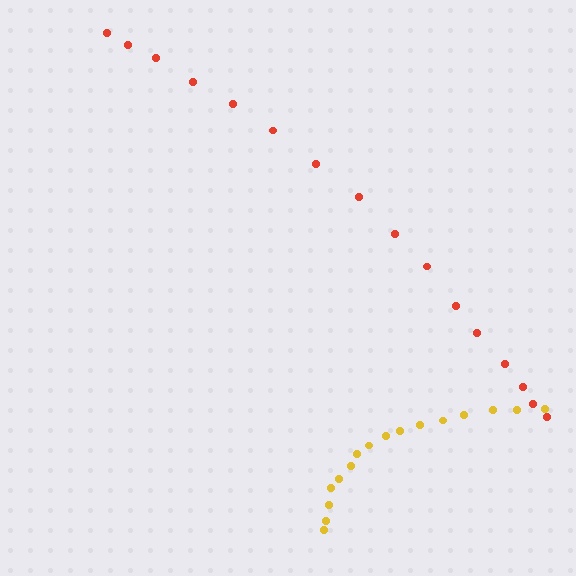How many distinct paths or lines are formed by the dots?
There are 2 distinct paths.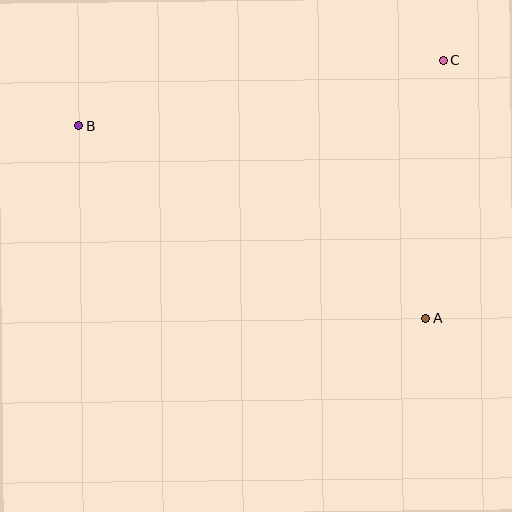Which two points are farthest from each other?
Points A and B are farthest from each other.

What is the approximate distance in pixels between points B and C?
The distance between B and C is approximately 371 pixels.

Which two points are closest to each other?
Points A and C are closest to each other.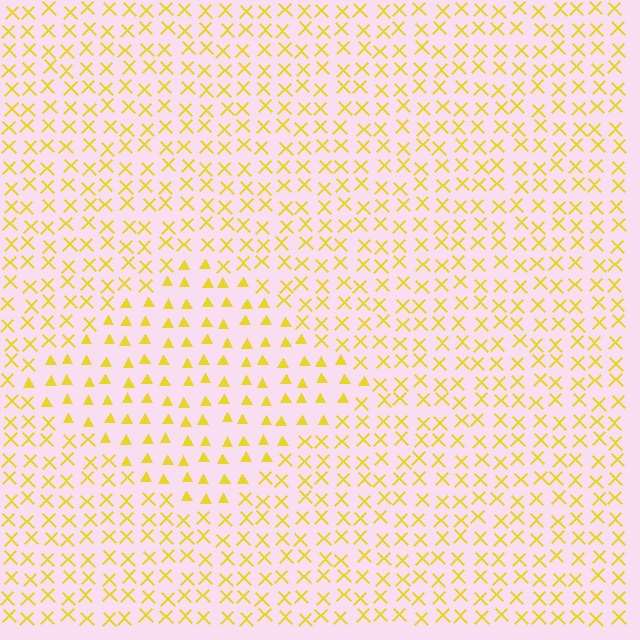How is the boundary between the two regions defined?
The boundary is defined by a change in element shape: triangles inside vs. X marks outside. All elements share the same color and spacing.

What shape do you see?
I see a diamond.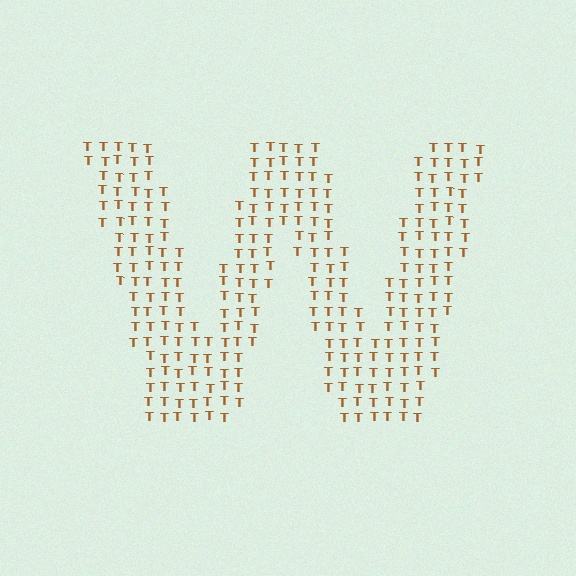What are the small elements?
The small elements are letter T's.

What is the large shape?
The large shape is the letter W.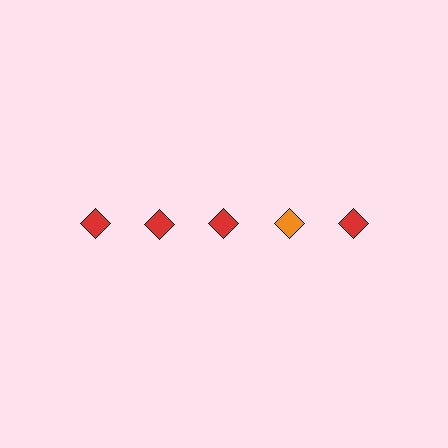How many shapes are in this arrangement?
There are 5 shapes arranged in a grid pattern.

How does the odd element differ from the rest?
It has a different color: orange instead of red.